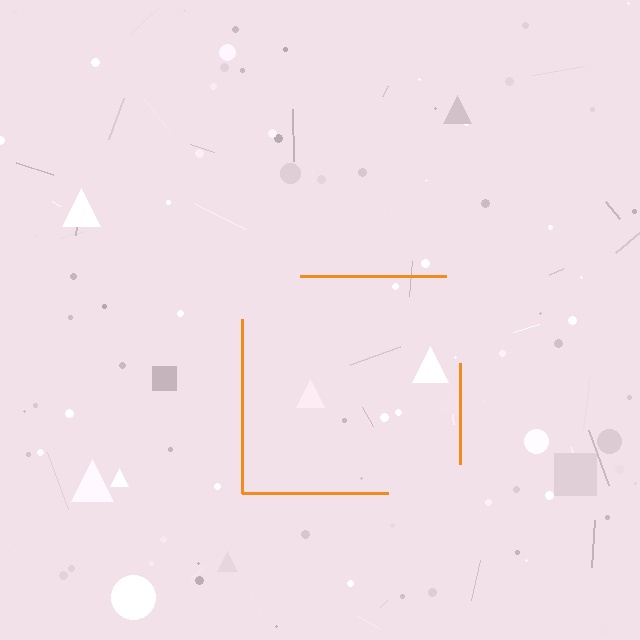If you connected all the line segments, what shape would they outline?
They would outline a square.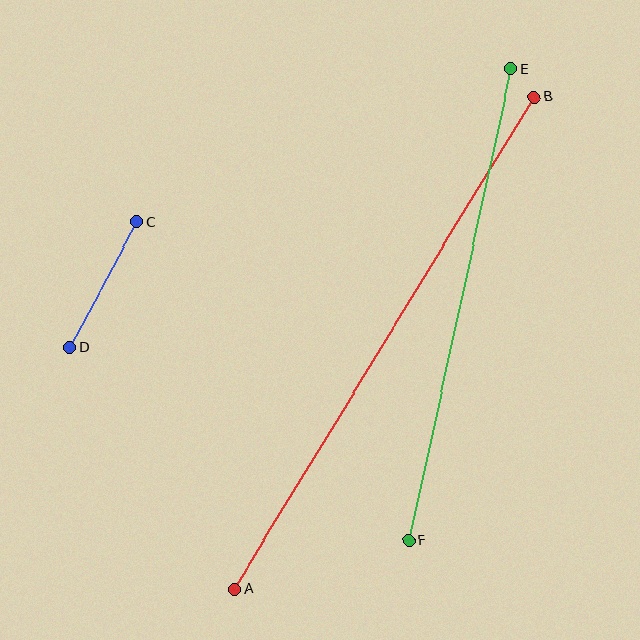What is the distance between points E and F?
The distance is approximately 483 pixels.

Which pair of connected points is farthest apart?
Points A and B are farthest apart.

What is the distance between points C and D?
The distance is approximately 141 pixels.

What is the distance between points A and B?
The distance is approximately 576 pixels.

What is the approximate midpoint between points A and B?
The midpoint is at approximately (385, 343) pixels.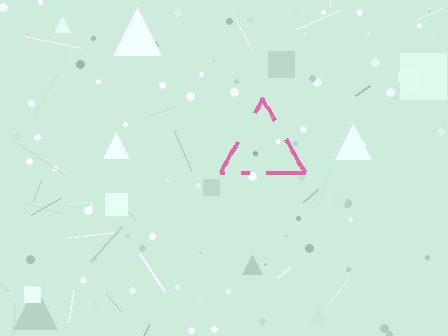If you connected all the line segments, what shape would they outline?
They would outline a triangle.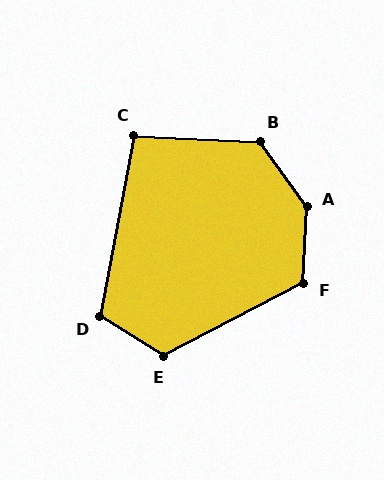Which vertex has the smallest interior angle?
C, at approximately 98 degrees.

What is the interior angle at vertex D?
Approximately 111 degrees (obtuse).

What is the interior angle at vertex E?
Approximately 120 degrees (obtuse).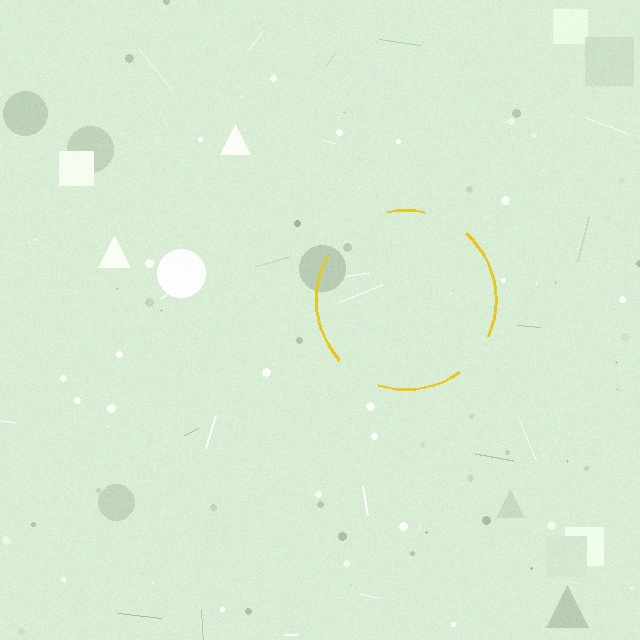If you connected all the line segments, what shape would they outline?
They would outline a circle.